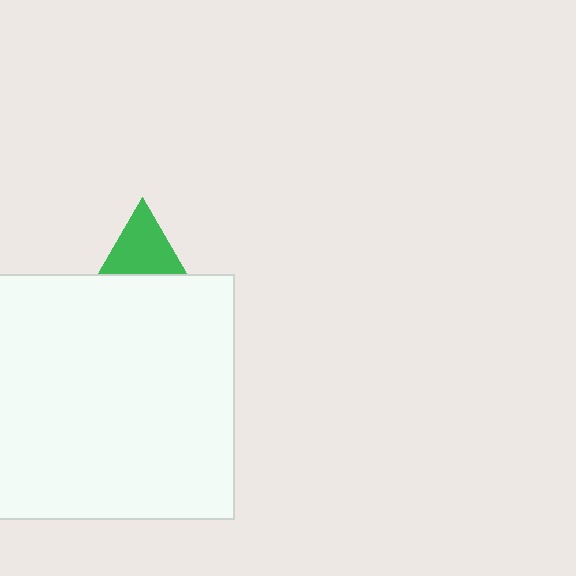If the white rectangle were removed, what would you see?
You would see the complete green triangle.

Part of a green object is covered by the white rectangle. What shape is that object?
It is a triangle.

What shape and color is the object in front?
The object in front is a white rectangle.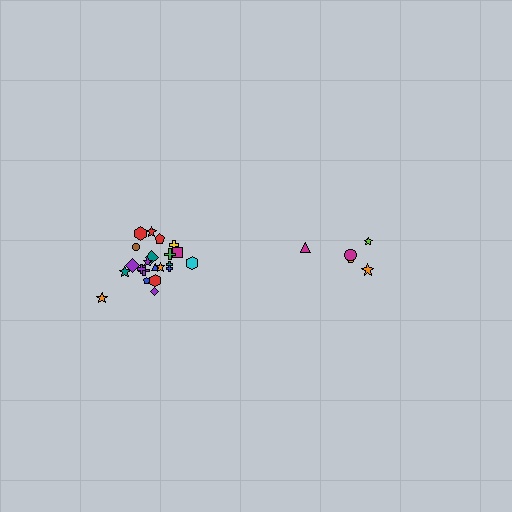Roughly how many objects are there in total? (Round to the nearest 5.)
Roughly 25 objects in total.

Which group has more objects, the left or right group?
The left group.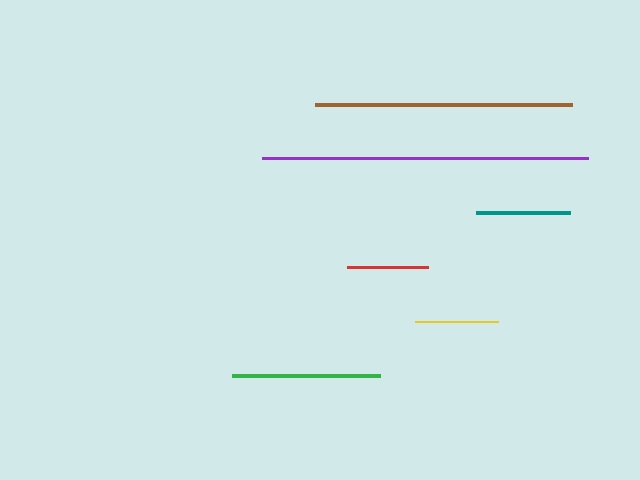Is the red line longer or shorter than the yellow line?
The yellow line is longer than the red line.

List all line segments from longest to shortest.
From longest to shortest: purple, brown, green, teal, yellow, red.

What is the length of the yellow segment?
The yellow segment is approximately 83 pixels long.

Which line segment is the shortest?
The red line is the shortest at approximately 80 pixels.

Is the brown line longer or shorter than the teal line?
The brown line is longer than the teal line.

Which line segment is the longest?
The purple line is the longest at approximately 326 pixels.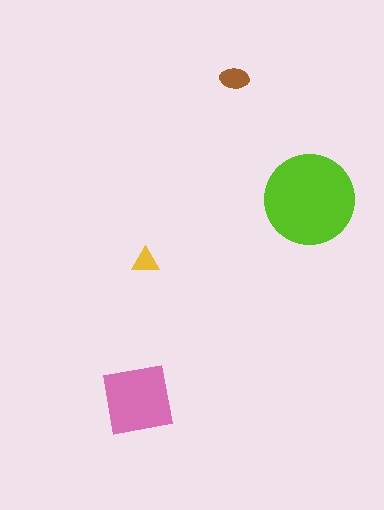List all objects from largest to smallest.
The lime circle, the pink square, the brown ellipse, the yellow triangle.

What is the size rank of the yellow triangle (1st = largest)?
4th.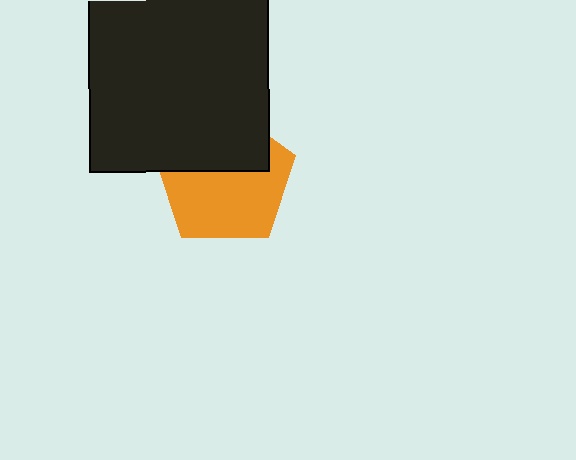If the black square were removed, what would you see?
You would see the complete orange pentagon.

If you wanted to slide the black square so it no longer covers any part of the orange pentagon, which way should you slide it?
Slide it up — that is the most direct way to separate the two shapes.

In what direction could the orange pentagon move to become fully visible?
The orange pentagon could move down. That would shift it out from behind the black square entirely.